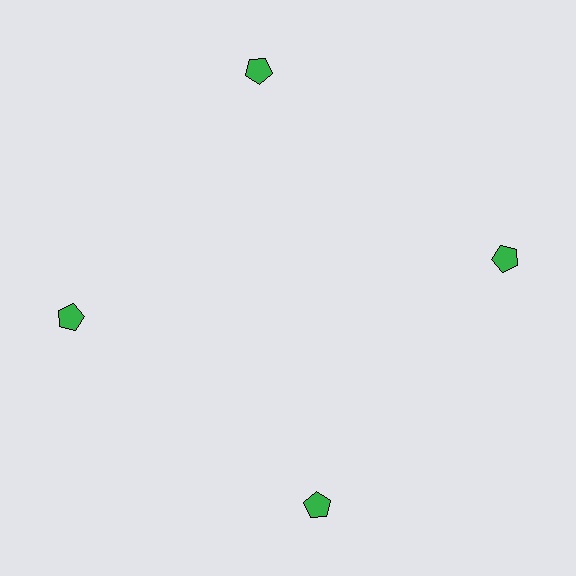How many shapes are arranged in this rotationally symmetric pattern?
There are 4 shapes, arranged in 4 groups of 1.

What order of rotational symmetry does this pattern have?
This pattern has 4-fold rotational symmetry.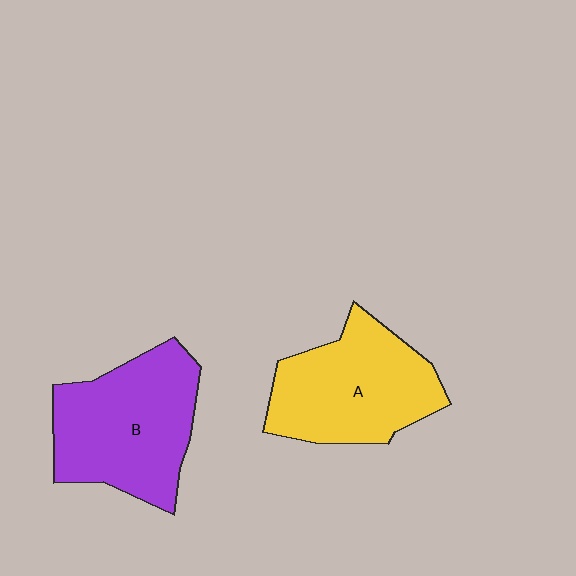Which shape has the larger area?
Shape B (purple).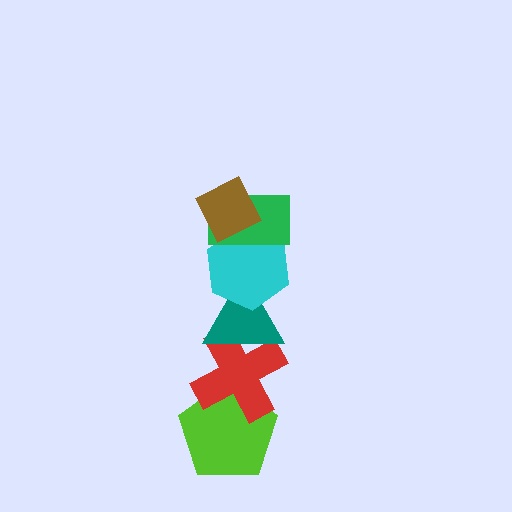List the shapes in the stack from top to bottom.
From top to bottom: the brown diamond, the green rectangle, the cyan hexagon, the teal triangle, the red cross, the lime pentagon.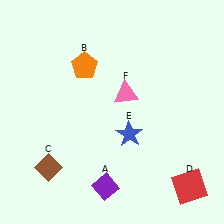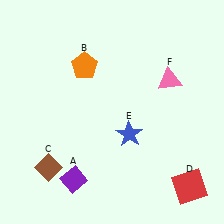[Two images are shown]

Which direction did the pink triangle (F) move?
The pink triangle (F) moved right.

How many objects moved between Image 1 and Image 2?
2 objects moved between the two images.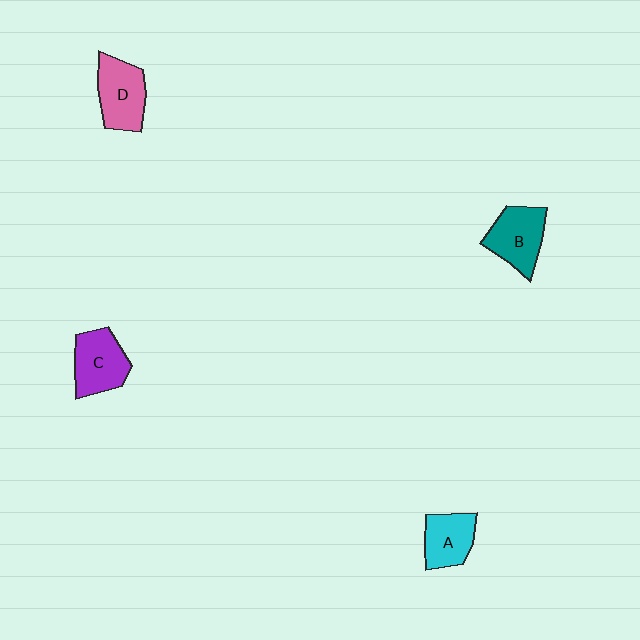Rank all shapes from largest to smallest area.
From largest to smallest: D (pink), C (purple), B (teal), A (cyan).